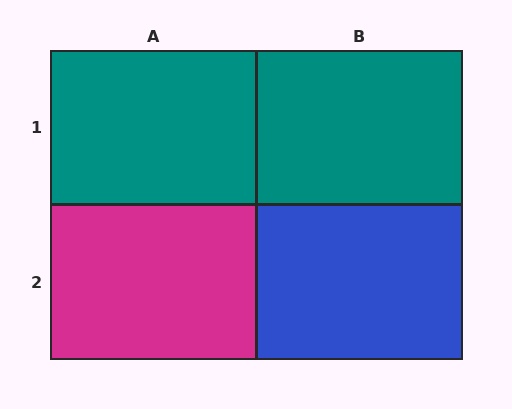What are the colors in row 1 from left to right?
Teal, teal.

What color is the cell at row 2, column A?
Magenta.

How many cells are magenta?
1 cell is magenta.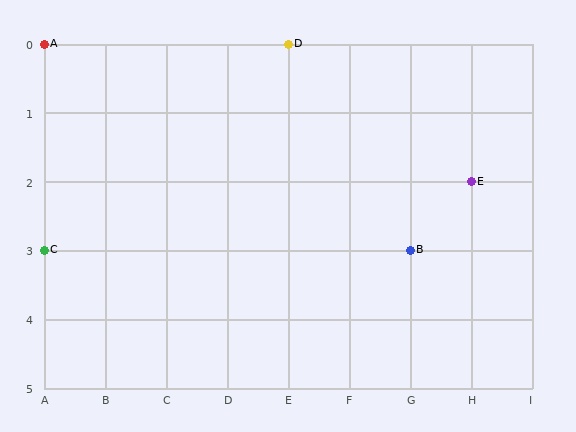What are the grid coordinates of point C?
Point C is at grid coordinates (A, 3).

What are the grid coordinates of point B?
Point B is at grid coordinates (G, 3).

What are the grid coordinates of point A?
Point A is at grid coordinates (A, 0).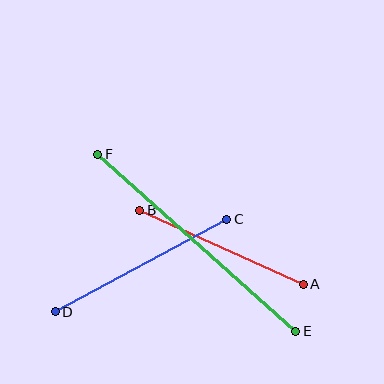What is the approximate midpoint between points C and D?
The midpoint is at approximately (141, 266) pixels.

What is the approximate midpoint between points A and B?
The midpoint is at approximately (222, 247) pixels.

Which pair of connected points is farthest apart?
Points E and F are farthest apart.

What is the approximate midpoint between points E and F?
The midpoint is at approximately (197, 243) pixels.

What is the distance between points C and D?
The distance is approximately 195 pixels.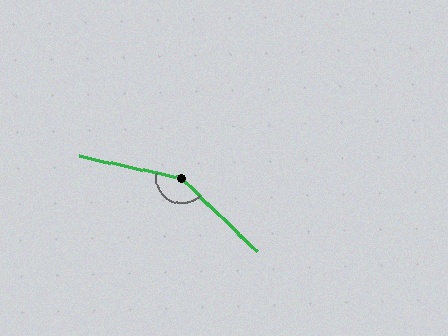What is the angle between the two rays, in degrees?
Approximately 148 degrees.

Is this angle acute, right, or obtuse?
It is obtuse.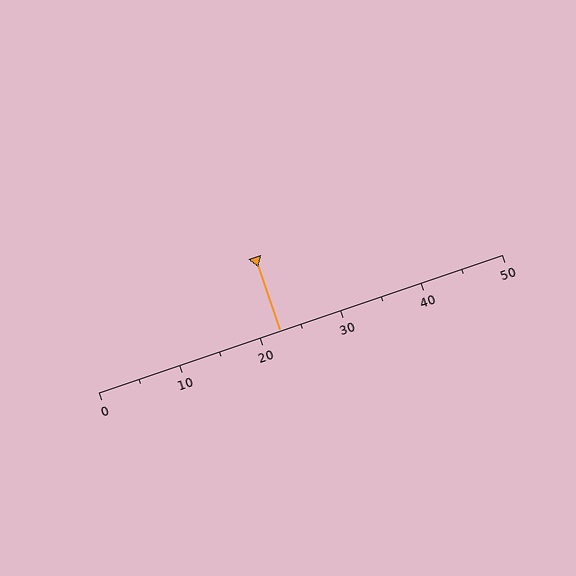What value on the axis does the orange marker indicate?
The marker indicates approximately 22.5.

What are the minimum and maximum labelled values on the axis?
The axis runs from 0 to 50.